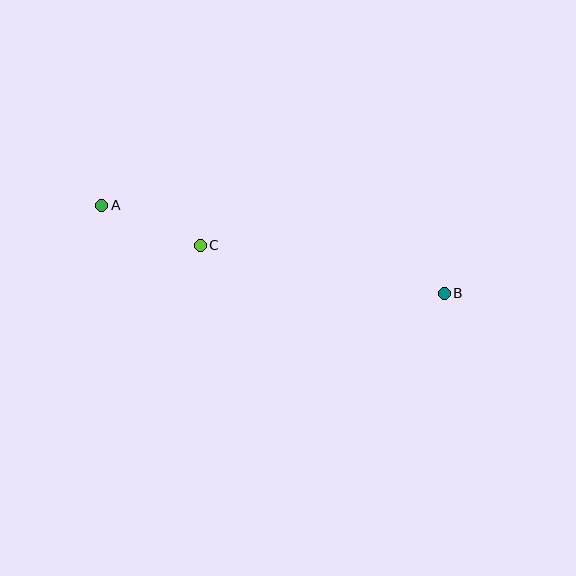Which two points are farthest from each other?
Points A and B are farthest from each other.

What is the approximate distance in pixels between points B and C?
The distance between B and C is approximately 249 pixels.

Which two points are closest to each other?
Points A and C are closest to each other.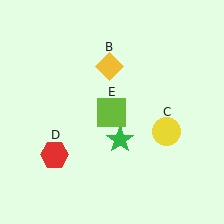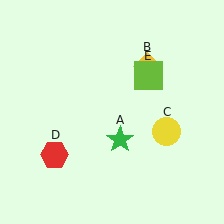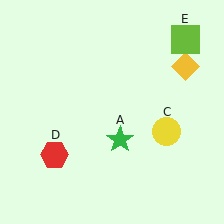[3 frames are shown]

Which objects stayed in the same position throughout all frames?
Green star (object A) and yellow circle (object C) and red hexagon (object D) remained stationary.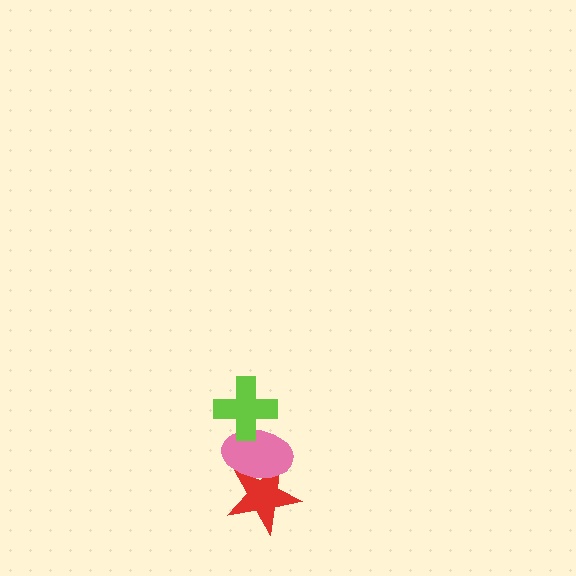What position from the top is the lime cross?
The lime cross is 1st from the top.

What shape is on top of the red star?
The pink ellipse is on top of the red star.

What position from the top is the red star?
The red star is 3rd from the top.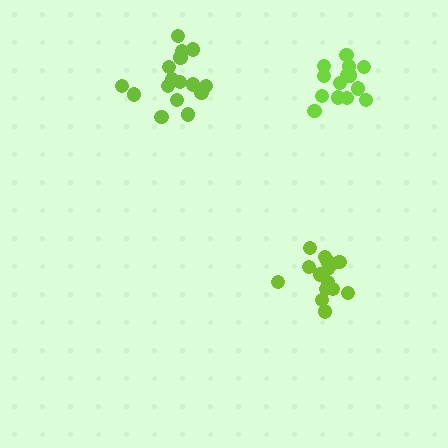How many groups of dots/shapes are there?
There are 3 groups.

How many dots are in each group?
Group 1: 16 dots, Group 2: 15 dots, Group 3: 16 dots (47 total).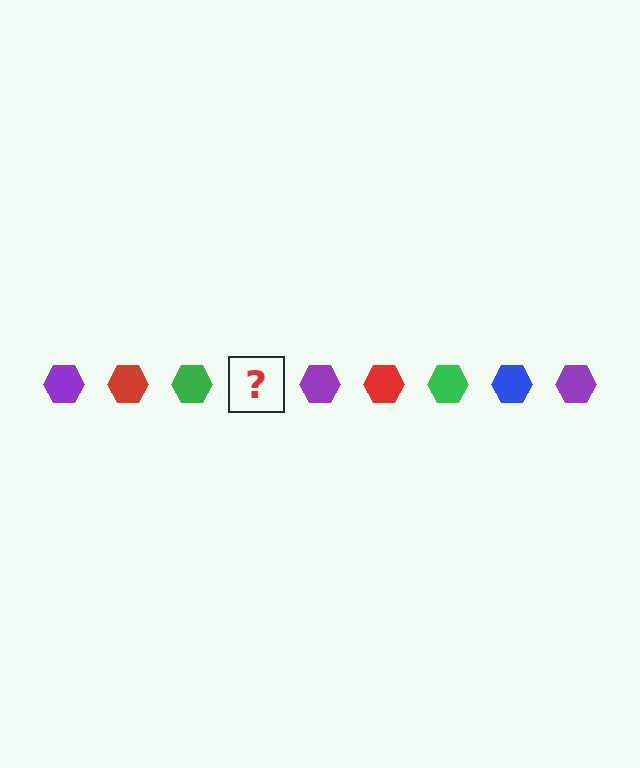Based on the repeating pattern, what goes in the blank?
The blank should be a blue hexagon.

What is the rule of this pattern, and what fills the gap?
The rule is that the pattern cycles through purple, red, green, blue hexagons. The gap should be filled with a blue hexagon.